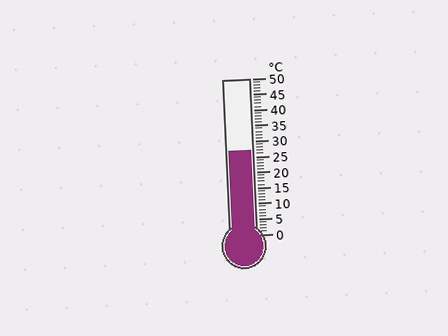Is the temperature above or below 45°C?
The temperature is below 45°C.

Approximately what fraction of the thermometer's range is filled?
The thermometer is filled to approximately 55% of its range.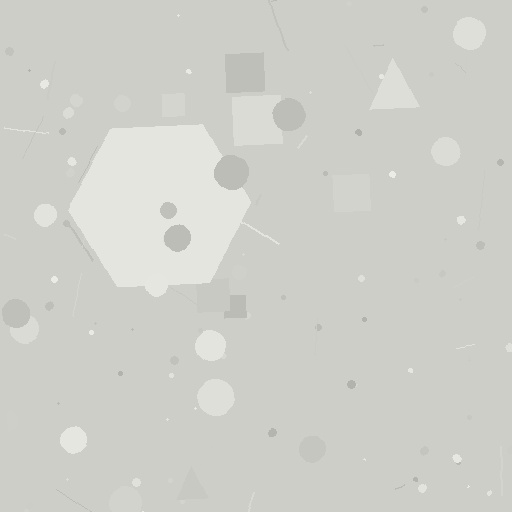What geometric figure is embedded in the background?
A hexagon is embedded in the background.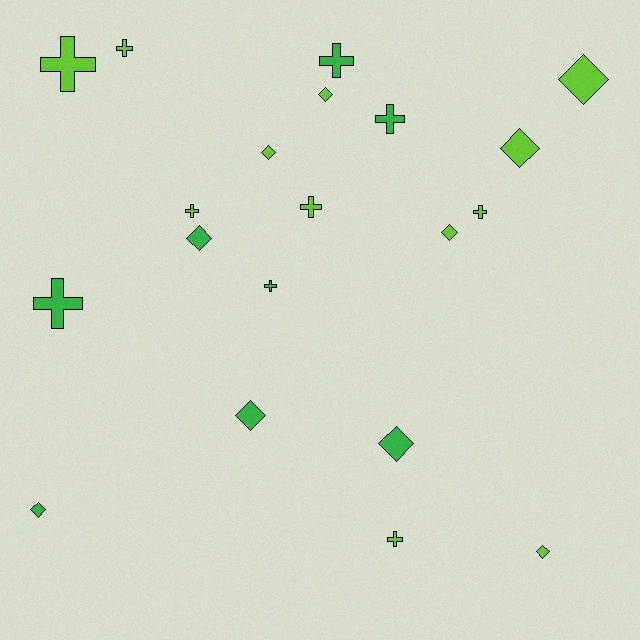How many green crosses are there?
There are 4 green crosses.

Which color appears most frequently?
Lime, with 12 objects.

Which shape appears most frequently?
Cross, with 10 objects.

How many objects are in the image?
There are 20 objects.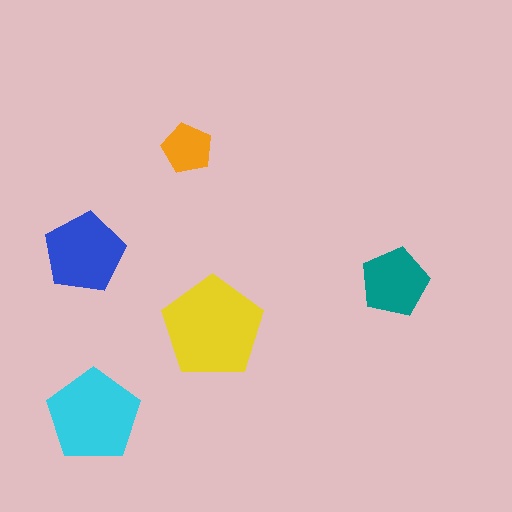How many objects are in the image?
There are 5 objects in the image.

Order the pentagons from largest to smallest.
the yellow one, the cyan one, the blue one, the teal one, the orange one.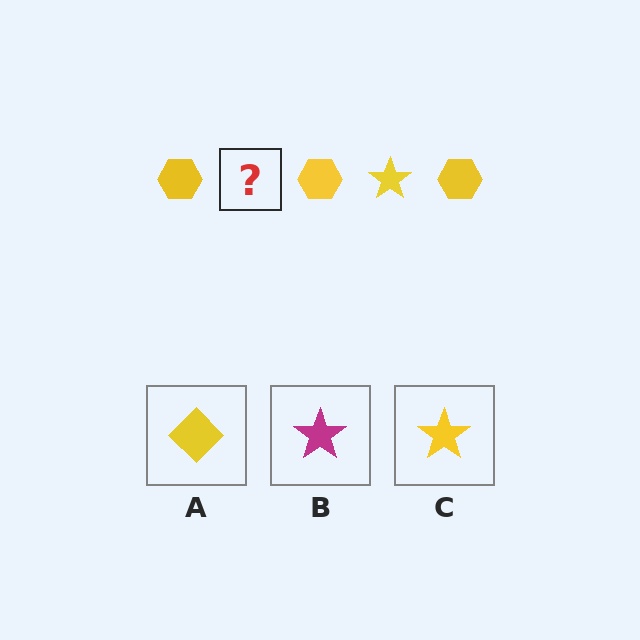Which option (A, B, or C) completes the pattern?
C.